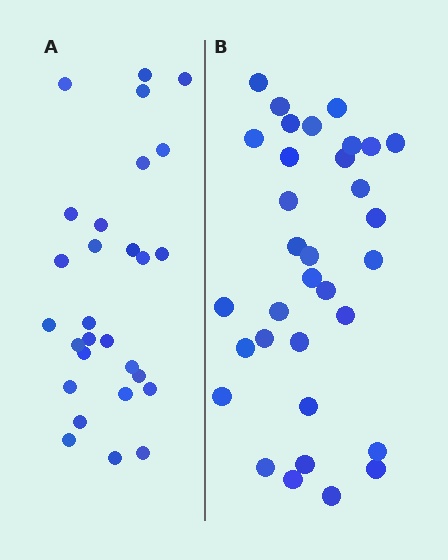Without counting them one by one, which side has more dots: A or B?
Region B (the right region) has more dots.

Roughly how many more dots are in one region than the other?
Region B has about 5 more dots than region A.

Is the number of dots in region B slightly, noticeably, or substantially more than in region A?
Region B has only slightly more — the two regions are fairly close. The ratio is roughly 1.2 to 1.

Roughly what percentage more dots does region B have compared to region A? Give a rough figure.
About 20% more.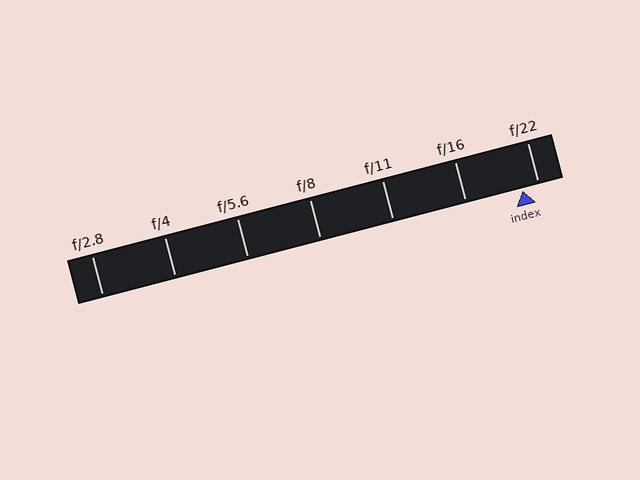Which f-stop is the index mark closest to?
The index mark is closest to f/22.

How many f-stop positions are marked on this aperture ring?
There are 7 f-stop positions marked.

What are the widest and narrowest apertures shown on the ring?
The widest aperture shown is f/2.8 and the narrowest is f/22.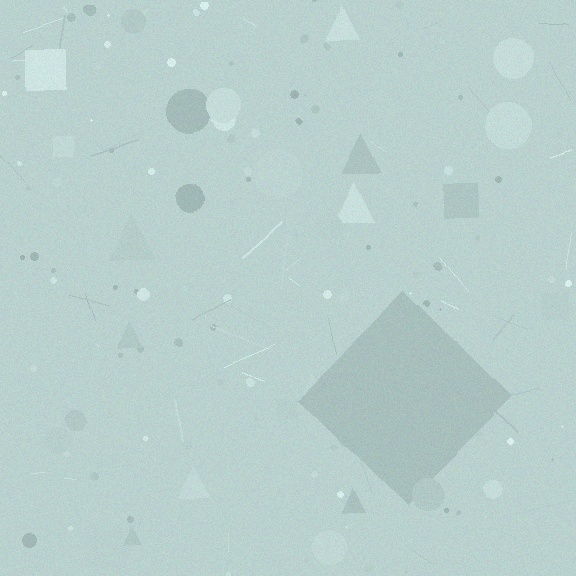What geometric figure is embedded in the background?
A diamond is embedded in the background.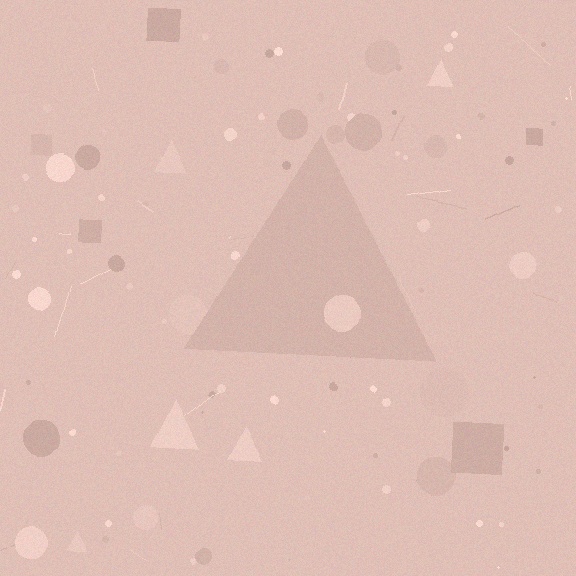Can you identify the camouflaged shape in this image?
The camouflaged shape is a triangle.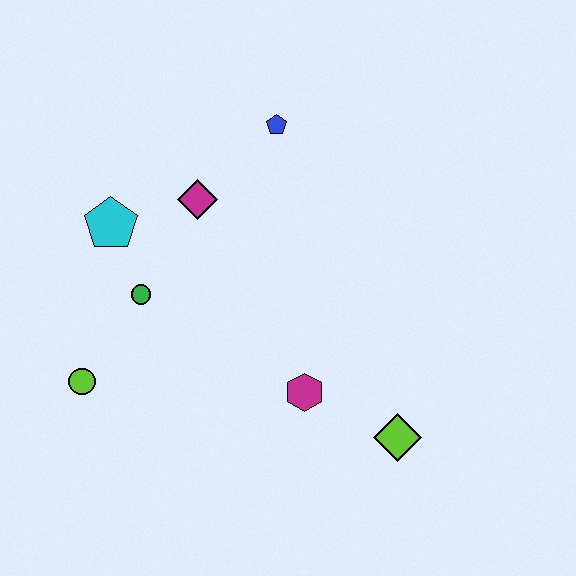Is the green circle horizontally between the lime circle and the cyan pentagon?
No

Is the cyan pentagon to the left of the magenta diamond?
Yes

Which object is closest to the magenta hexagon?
The lime diamond is closest to the magenta hexagon.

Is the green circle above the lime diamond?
Yes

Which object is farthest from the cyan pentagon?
The lime diamond is farthest from the cyan pentagon.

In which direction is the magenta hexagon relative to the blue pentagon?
The magenta hexagon is below the blue pentagon.